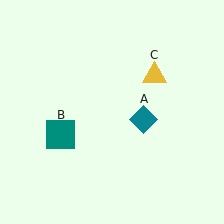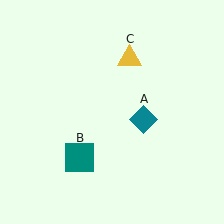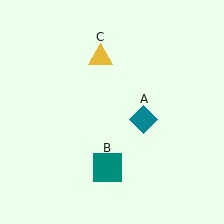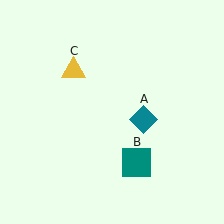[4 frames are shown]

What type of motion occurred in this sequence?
The teal square (object B), yellow triangle (object C) rotated counterclockwise around the center of the scene.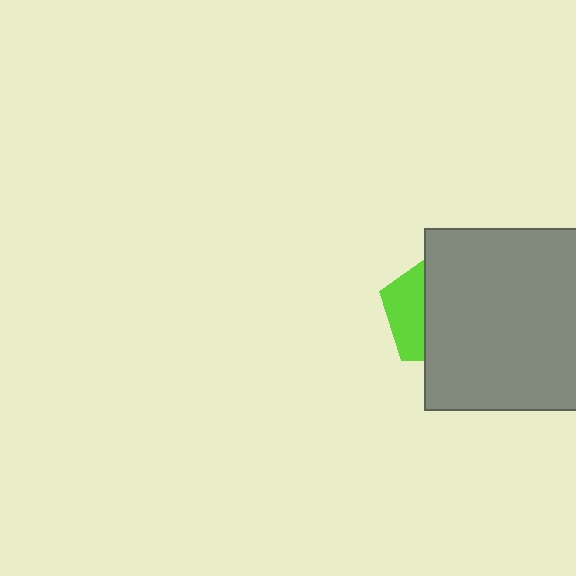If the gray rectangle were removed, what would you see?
You would see the complete lime pentagon.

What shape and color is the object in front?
The object in front is a gray rectangle.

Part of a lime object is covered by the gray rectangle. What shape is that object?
It is a pentagon.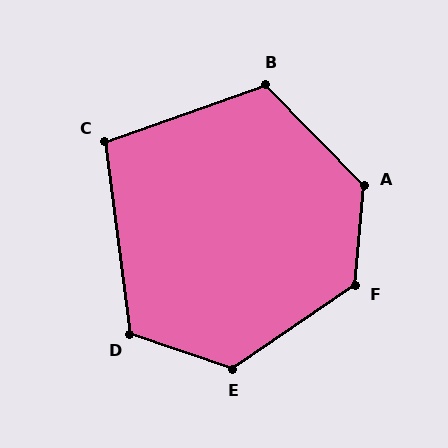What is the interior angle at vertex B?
Approximately 115 degrees (obtuse).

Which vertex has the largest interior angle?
A, at approximately 131 degrees.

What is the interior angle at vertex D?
Approximately 116 degrees (obtuse).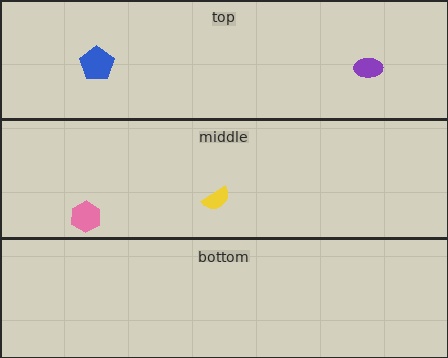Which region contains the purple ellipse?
The top region.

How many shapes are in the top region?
2.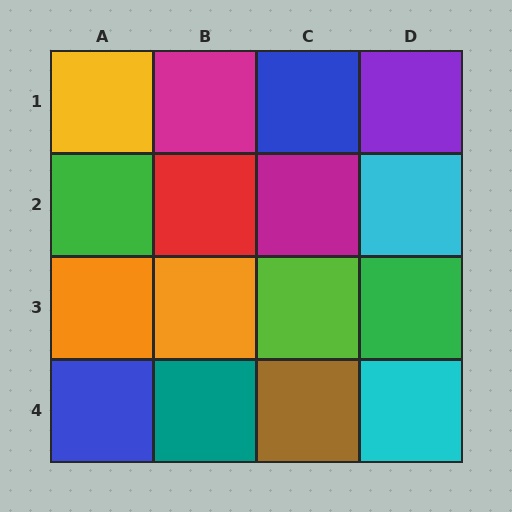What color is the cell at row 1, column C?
Blue.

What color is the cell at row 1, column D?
Purple.